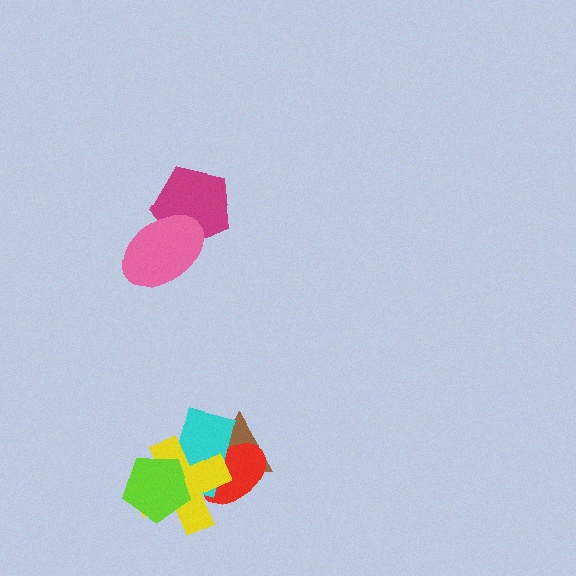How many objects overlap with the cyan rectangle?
4 objects overlap with the cyan rectangle.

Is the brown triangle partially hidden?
Yes, it is partially covered by another shape.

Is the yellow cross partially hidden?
Yes, it is partially covered by another shape.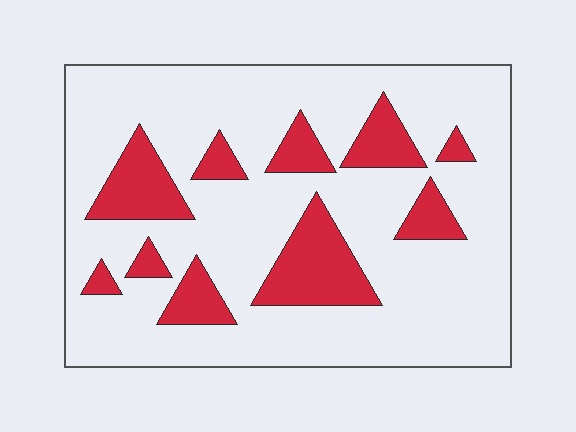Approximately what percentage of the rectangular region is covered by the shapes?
Approximately 20%.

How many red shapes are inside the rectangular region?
10.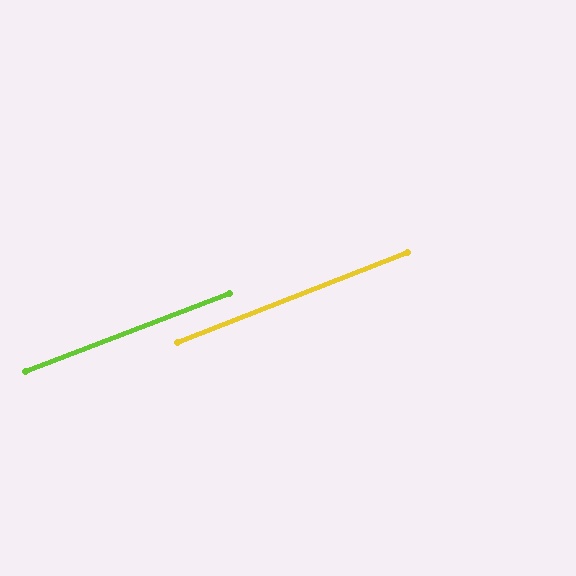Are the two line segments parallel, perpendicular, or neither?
Parallel — their directions differ by only 0.4°.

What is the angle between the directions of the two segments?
Approximately 0 degrees.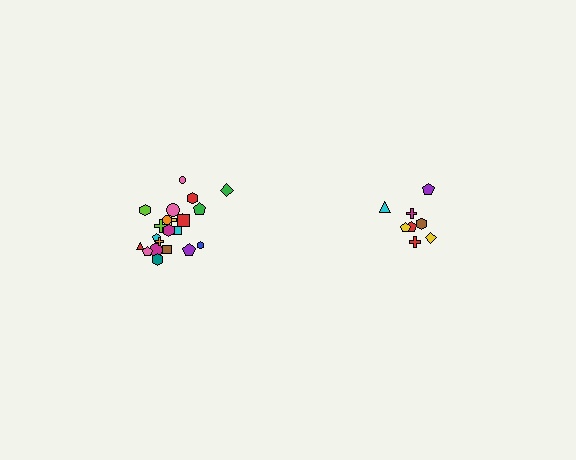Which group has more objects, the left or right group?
The left group.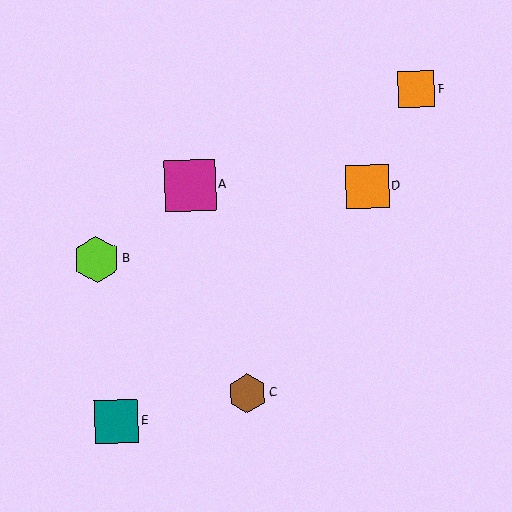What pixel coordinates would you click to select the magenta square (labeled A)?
Click at (190, 185) to select the magenta square A.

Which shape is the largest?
The magenta square (labeled A) is the largest.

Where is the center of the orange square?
The center of the orange square is at (416, 89).